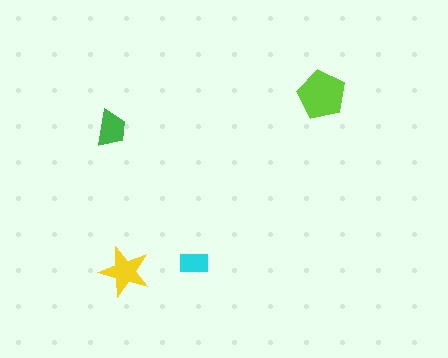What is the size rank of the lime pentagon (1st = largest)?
1st.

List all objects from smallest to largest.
The cyan rectangle, the green trapezoid, the yellow star, the lime pentagon.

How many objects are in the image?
There are 4 objects in the image.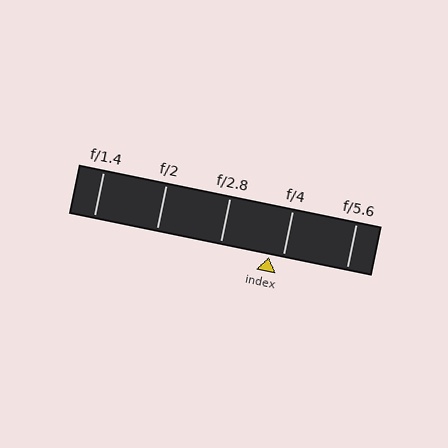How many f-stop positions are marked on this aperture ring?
There are 5 f-stop positions marked.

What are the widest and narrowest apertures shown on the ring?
The widest aperture shown is f/1.4 and the narrowest is f/5.6.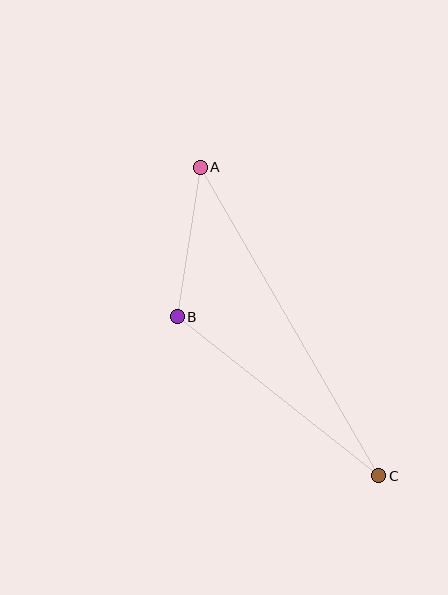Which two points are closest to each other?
Points A and B are closest to each other.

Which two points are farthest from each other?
Points A and C are farthest from each other.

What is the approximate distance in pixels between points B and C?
The distance between B and C is approximately 257 pixels.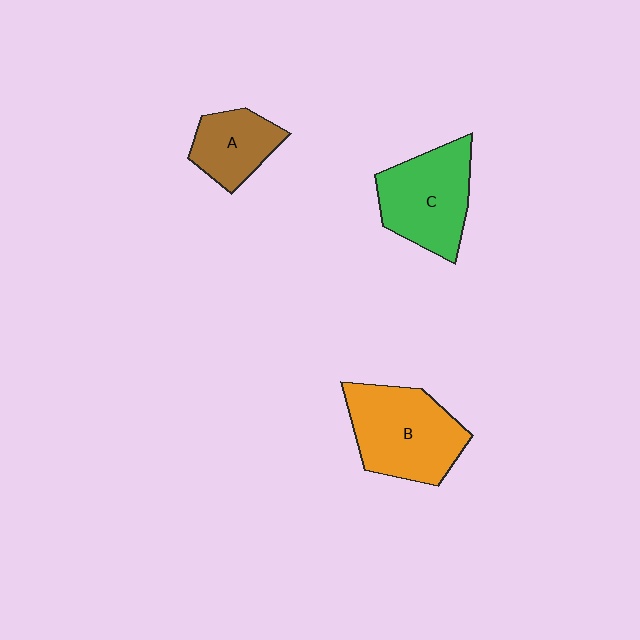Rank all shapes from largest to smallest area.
From largest to smallest: B (orange), C (green), A (brown).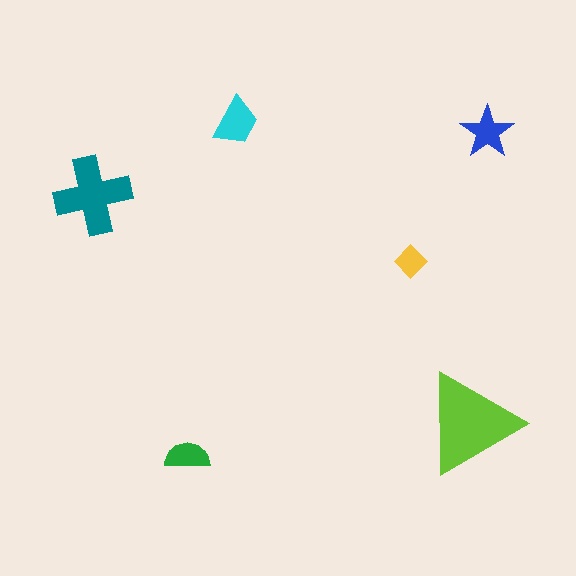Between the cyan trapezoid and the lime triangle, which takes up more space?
The lime triangle.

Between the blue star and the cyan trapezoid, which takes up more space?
The cyan trapezoid.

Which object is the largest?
The lime triangle.